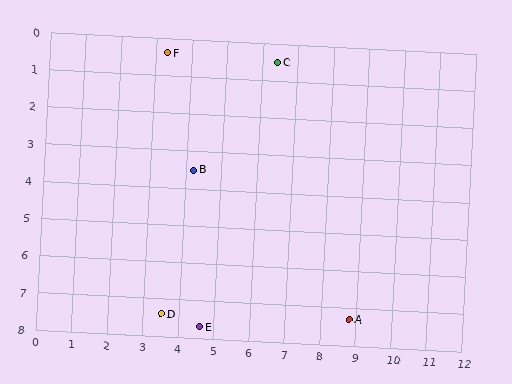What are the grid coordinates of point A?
Point A is at approximately (8.8, 7.3).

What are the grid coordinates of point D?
Point D is at approximately (3.5, 7.4).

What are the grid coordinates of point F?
Point F is at approximately (3.3, 0.4).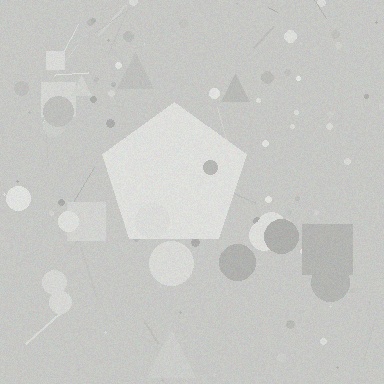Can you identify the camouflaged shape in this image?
The camouflaged shape is a pentagon.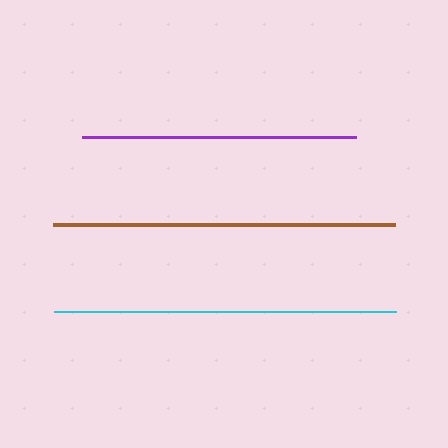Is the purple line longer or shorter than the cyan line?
The cyan line is longer than the purple line.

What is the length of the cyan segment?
The cyan segment is approximately 342 pixels long.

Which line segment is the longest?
The brown line is the longest at approximately 342 pixels.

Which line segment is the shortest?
The purple line is the shortest at approximately 274 pixels.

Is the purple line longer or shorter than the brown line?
The brown line is longer than the purple line.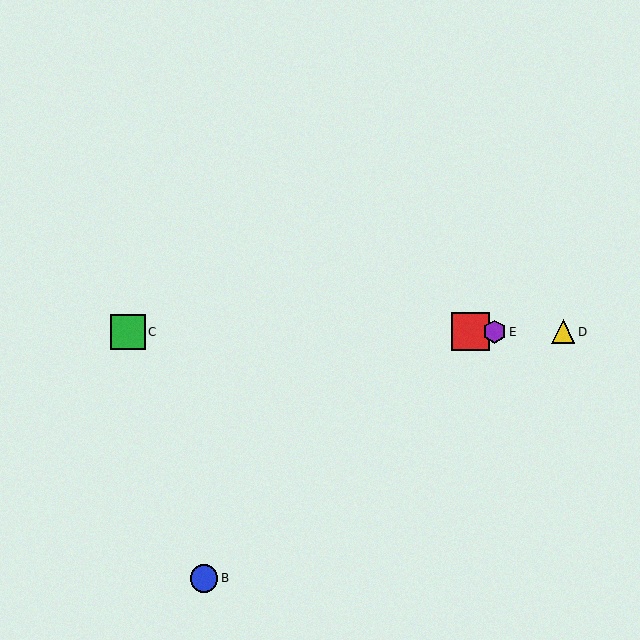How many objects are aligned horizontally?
4 objects (A, C, D, E) are aligned horizontally.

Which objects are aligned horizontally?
Objects A, C, D, E are aligned horizontally.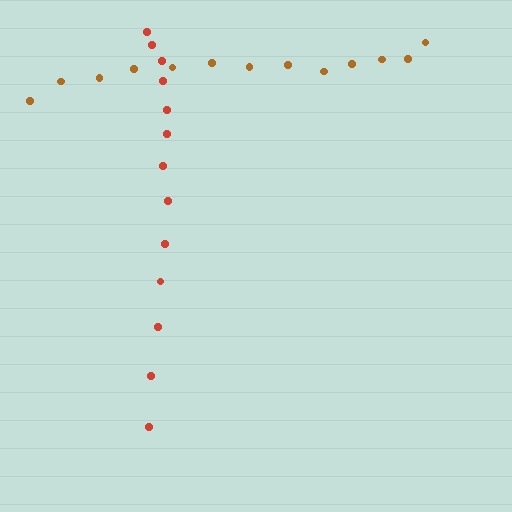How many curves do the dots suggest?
There are 2 distinct paths.